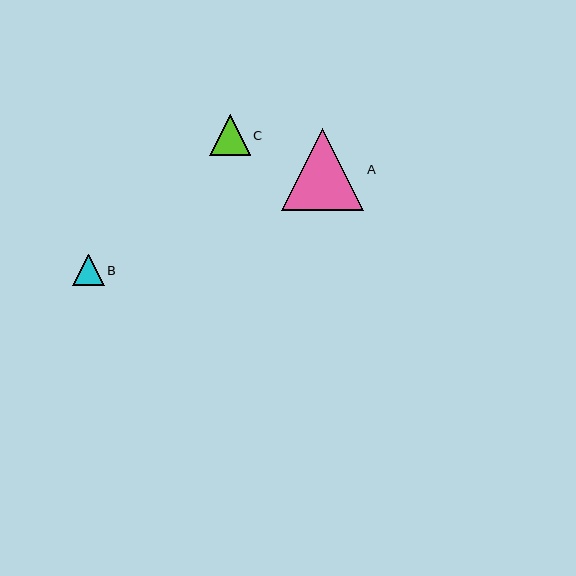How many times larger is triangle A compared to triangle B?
Triangle A is approximately 2.6 times the size of triangle B.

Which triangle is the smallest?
Triangle B is the smallest with a size of approximately 31 pixels.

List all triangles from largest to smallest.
From largest to smallest: A, C, B.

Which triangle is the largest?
Triangle A is the largest with a size of approximately 82 pixels.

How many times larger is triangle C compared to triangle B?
Triangle C is approximately 1.3 times the size of triangle B.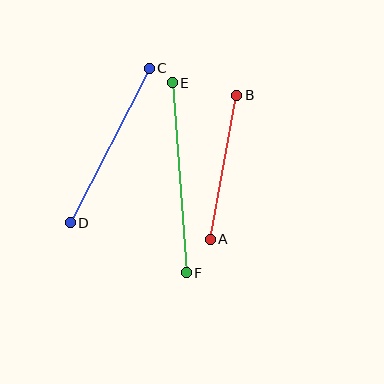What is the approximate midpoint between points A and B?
The midpoint is at approximately (223, 167) pixels.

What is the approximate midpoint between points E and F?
The midpoint is at approximately (179, 178) pixels.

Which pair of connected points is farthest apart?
Points E and F are farthest apart.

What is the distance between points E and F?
The distance is approximately 190 pixels.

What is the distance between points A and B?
The distance is approximately 146 pixels.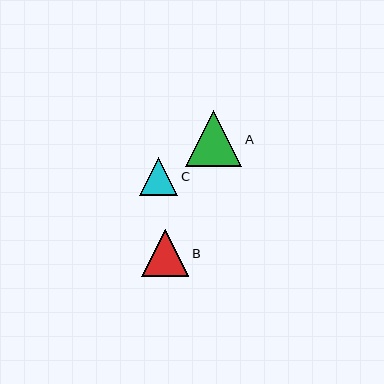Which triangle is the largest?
Triangle A is the largest with a size of approximately 56 pixels.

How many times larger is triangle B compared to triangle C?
Triangle B is approximately 1.2 times the size of triangle C.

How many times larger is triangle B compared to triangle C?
Triangle B is approximately 1.2 times the size of triangle C.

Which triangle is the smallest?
Triangle C is the smallest with a size of approximately 38 pixels.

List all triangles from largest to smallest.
From largest to smallest: A, B, C.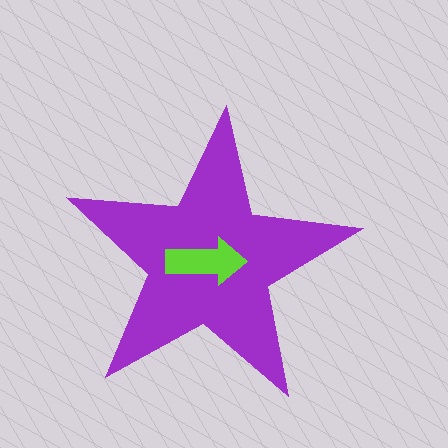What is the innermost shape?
The lime arrow.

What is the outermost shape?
The purple star.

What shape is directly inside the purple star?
The lime arrow.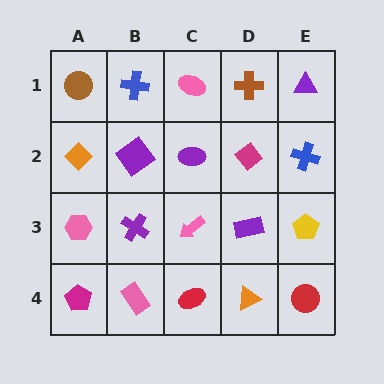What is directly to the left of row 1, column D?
A pink ellipse.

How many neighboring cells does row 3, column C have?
4.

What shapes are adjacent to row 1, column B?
A purple diamond (row 2, column B), a brown circle (row 1, column A), a pink ellipse (row 1, column C).